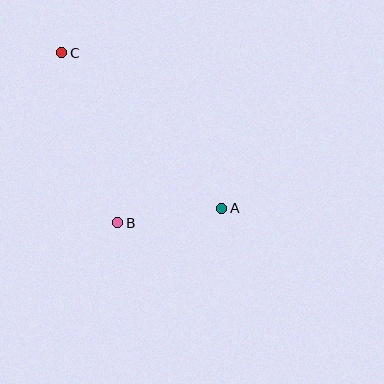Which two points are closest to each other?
Points A and B are closest to each other.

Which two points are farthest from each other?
Points A and C are farthest from each other.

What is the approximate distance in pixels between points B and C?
The distance between B and C is approximately 179 pixels.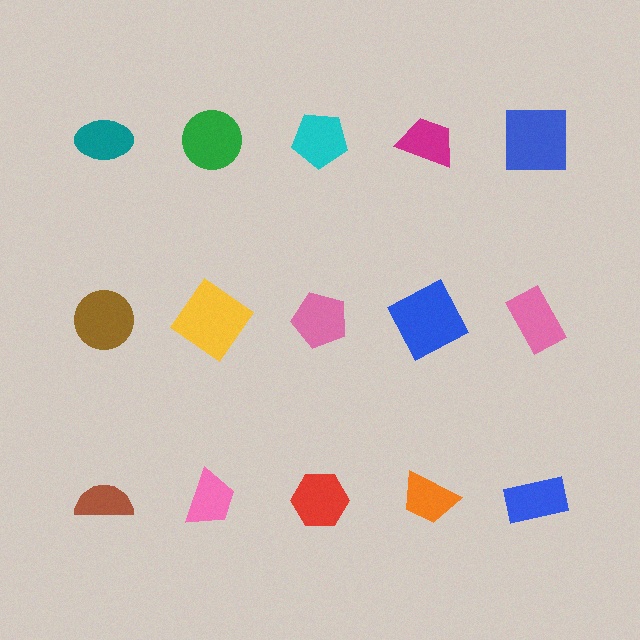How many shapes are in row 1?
5 shapes.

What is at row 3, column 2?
A pink trapezoid.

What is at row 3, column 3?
A red hexagon.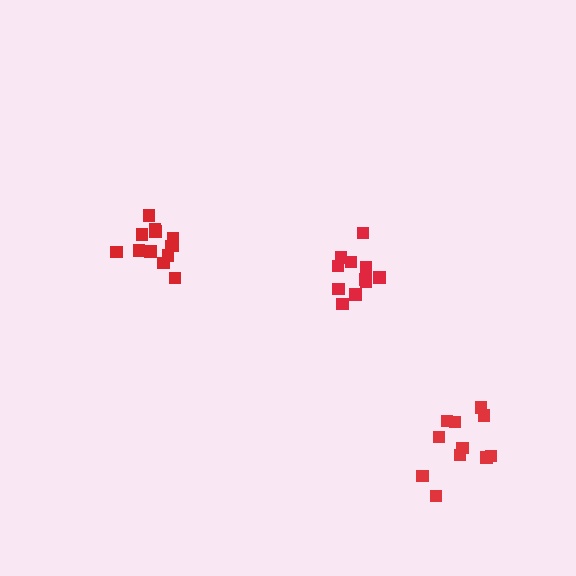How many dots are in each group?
Group 1: 13 dots, Group 2: 11 dots, Group 3: 12 dots (36 total).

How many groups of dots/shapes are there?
There are 3 groups.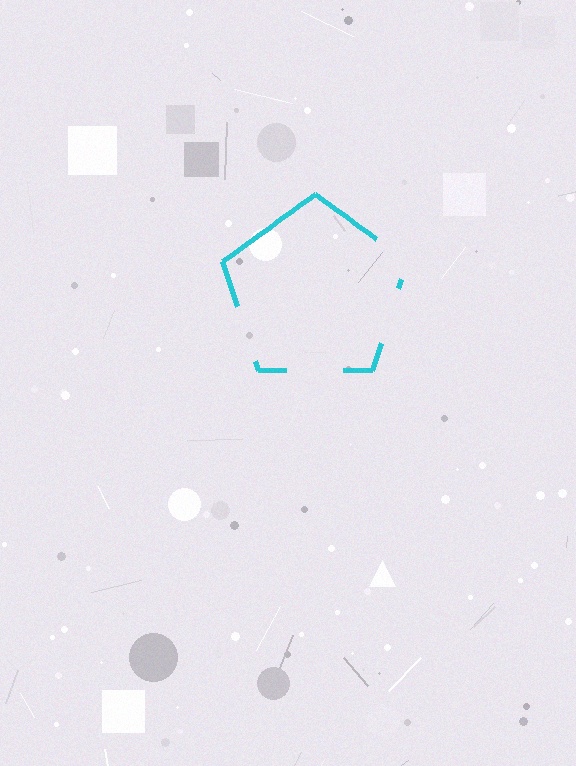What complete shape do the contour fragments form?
The contour fragments form a pentagon.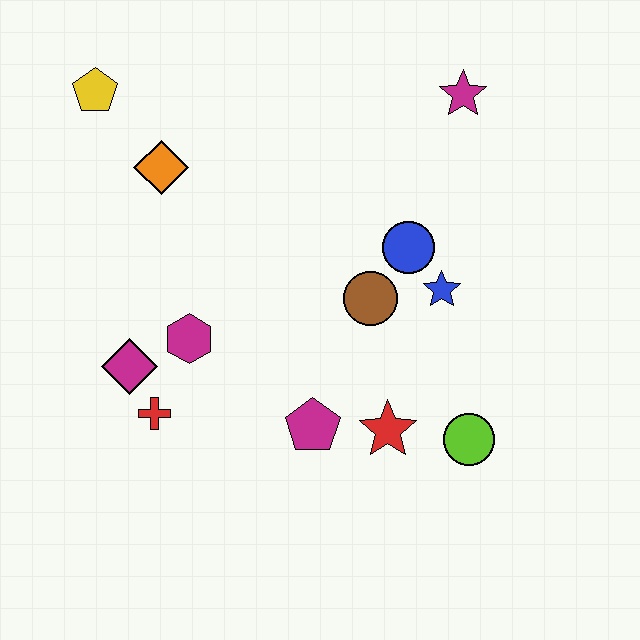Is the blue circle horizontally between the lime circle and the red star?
Yes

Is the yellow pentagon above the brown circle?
Yes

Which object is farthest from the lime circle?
The yellow pentagon is farthest from the lime circle.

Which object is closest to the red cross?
The magenta diamond is closest to the red cross.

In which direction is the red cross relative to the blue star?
The red cross is to the left of the blue star.